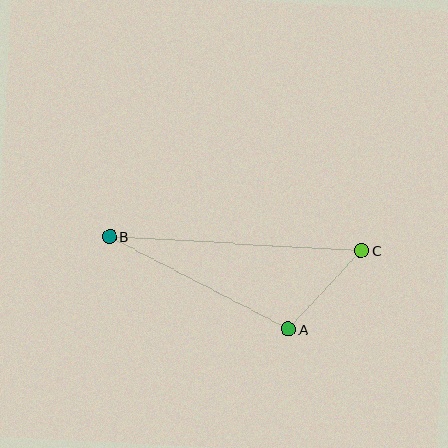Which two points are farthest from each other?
Points B and C are farthest from each other.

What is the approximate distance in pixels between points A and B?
The distance between A and B is approximately 201 pixels.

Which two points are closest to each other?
Points A and C are closest to each other.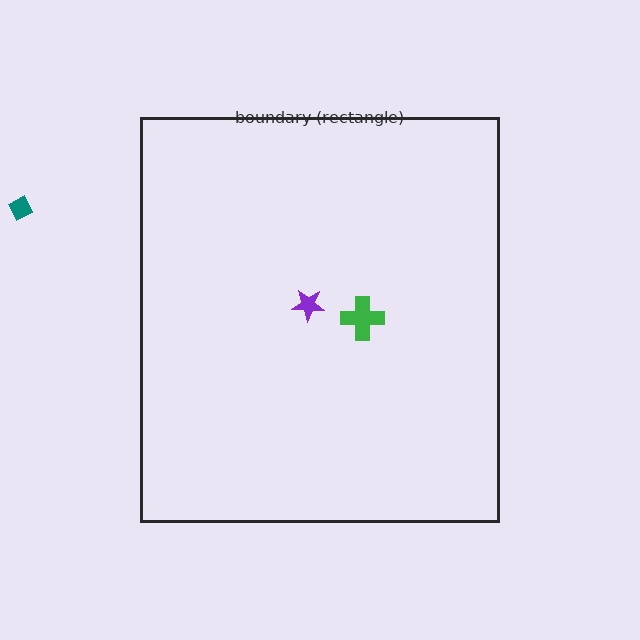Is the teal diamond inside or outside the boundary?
Outside.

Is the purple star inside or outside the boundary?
Inside.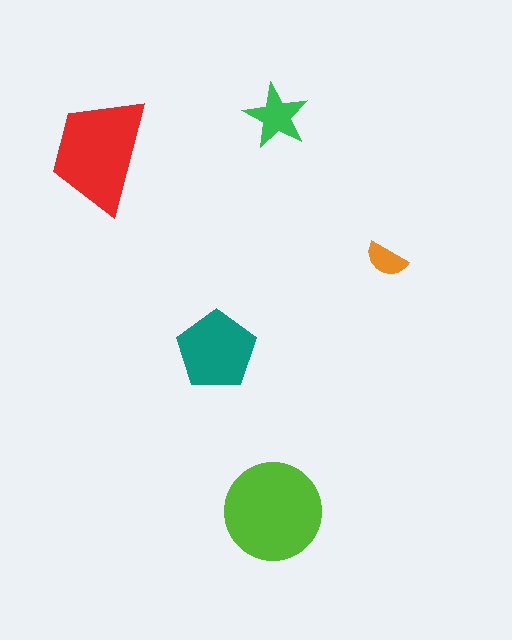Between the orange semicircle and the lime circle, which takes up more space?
The lime circle.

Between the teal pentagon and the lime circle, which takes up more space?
The lime circle.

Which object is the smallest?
The orange semicircle.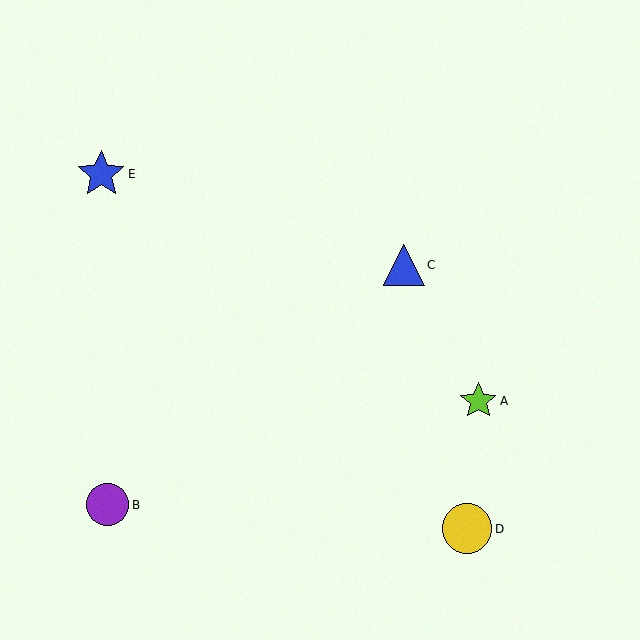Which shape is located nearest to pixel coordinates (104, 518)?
The purple circle (labeled B) at (108, 505) is nearest to that location.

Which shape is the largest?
The yellow circle (labeled D) is the largest.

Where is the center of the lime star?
The center of the lime star is at (478, 401).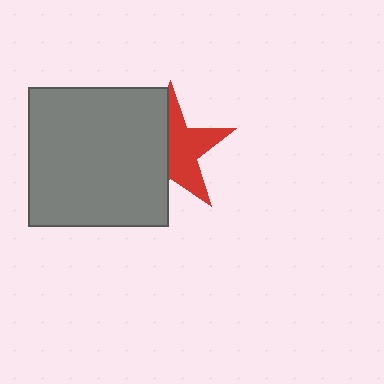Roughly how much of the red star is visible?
About half of it is visible (roughly 52%).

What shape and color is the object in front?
The object in front is a gray square.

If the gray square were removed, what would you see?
You would see the complete red star.